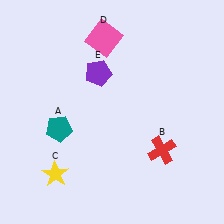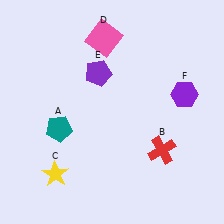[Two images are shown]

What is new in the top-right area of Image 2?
A purple hexagon (F) was added in the top-right area of Image 2.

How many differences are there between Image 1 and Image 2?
There is 1 difference between the two images.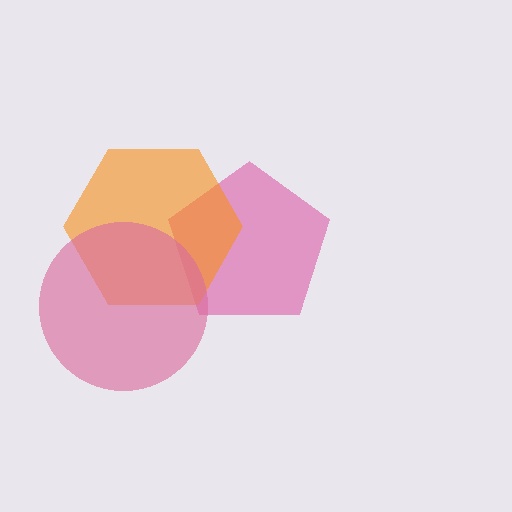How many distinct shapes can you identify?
There are 3 distinct shapes: a magenta pentagon, an orange hexagon, a pink circle.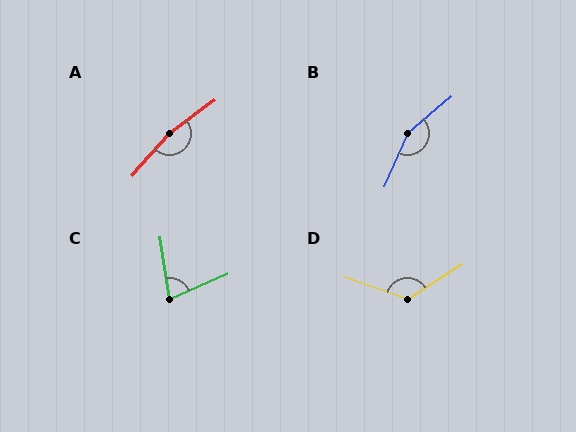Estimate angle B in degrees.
Approximately 154 degrees.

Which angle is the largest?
A, at approximately 167 degrees.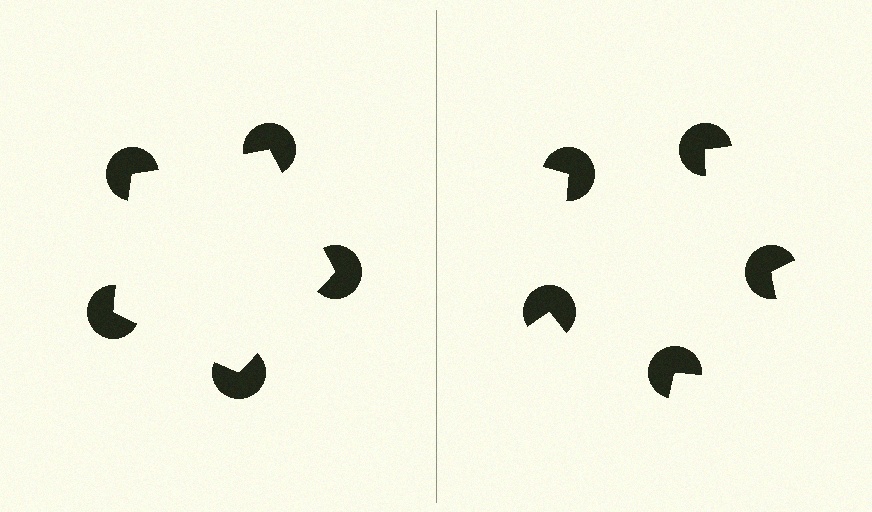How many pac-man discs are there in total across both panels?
10 — 5 on each side.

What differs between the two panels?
The pac-man discs are positioned identically on both sides; only the wedge orientations differ. On the left they align to a pentagon; on the right they are misaligned.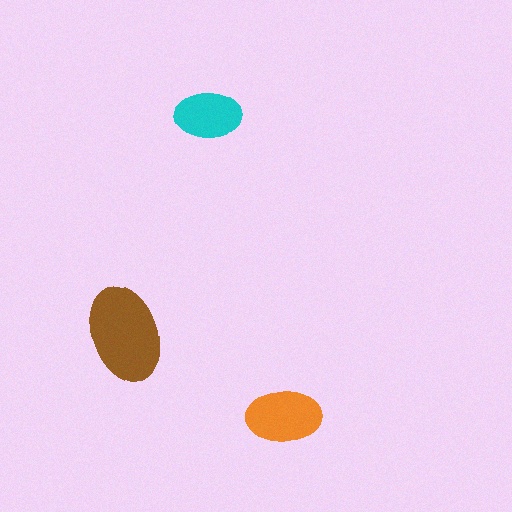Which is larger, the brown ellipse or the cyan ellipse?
The brown one.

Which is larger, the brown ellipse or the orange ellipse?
The brown one.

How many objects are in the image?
There are 3 objects in the image.